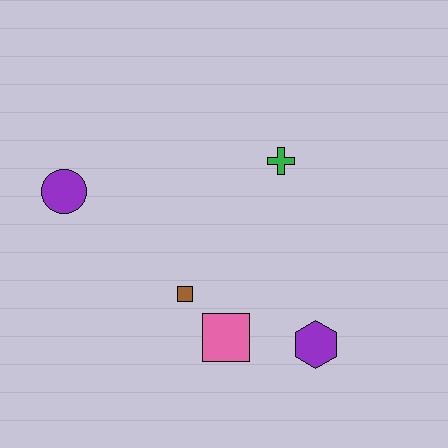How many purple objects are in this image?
There are 2 purple objects.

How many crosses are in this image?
There is 1 cross.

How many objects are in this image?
There are 5 objects.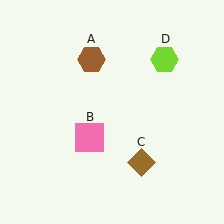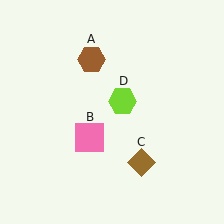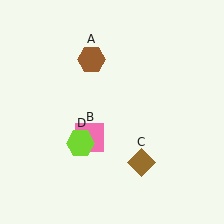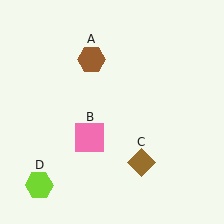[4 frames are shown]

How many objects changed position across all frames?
1 object changed position: lime hexagon (object D).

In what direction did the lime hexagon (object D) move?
The lime hexagon (object D) moved down and to the left.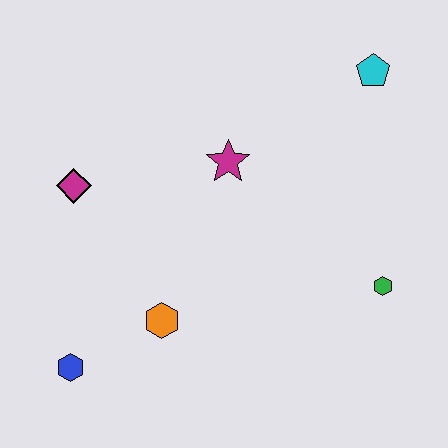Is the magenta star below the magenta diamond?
No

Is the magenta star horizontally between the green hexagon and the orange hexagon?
Yes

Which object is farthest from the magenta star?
The blue hexagon is farthest from the magenta star.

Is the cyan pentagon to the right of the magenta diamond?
Yes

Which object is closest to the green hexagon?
The magenta star is closest to the green hexagon.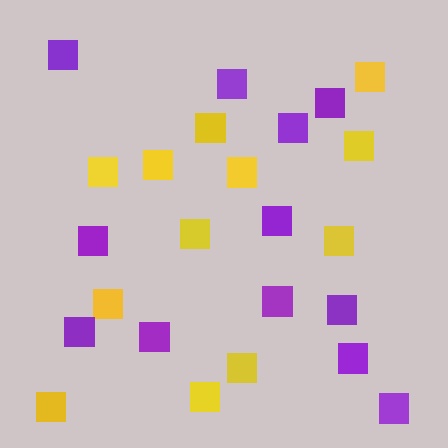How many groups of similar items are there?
There are 2 groups: one group of yellow squares (12) and one group of purple squares (12).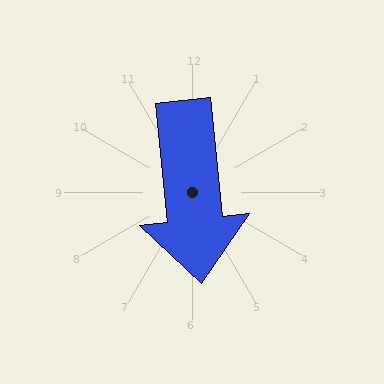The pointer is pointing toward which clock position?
Roughly 6 o'clock.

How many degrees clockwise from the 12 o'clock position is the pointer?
Approximately 174 degrees.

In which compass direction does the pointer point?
South.